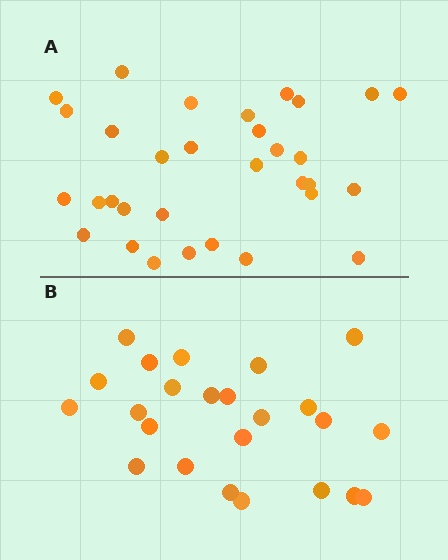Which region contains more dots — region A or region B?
Region A (the top region) has more dots.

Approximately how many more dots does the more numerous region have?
Region A has roughly 8 or so more dots than region B.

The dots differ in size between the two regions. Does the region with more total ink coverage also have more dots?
No. Region B has more total ink coverage because its dots are larger, but region A actually contains more individual dots. Total area can be misleading — the number of items is what matters here.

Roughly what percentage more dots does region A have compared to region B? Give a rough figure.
About 35% more.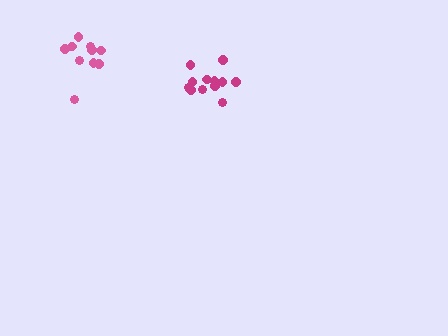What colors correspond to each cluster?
The clusters are colored: magenta, pink.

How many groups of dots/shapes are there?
There are 2 groups.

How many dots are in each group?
Group 1: 12 dots, Group 2: 10 dots (22 total).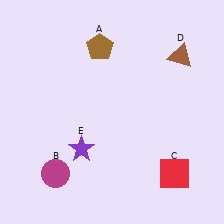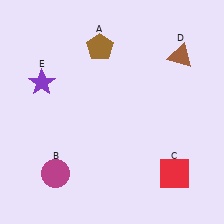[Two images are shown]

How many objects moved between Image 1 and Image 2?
1 object moved between the two images.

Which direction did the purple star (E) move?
The purple star (E) moved up.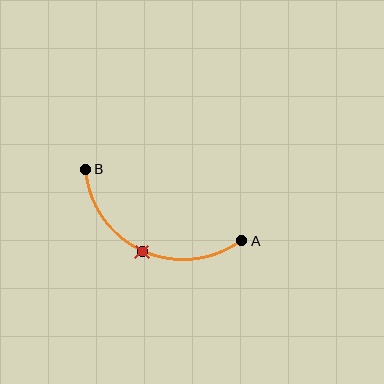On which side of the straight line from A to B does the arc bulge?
The arc bulges below the straight line connecting A and B.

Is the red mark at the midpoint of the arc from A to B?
Yes. The red mark lies on the arc at equal arc-length from both A and B — it is the arc midpoint.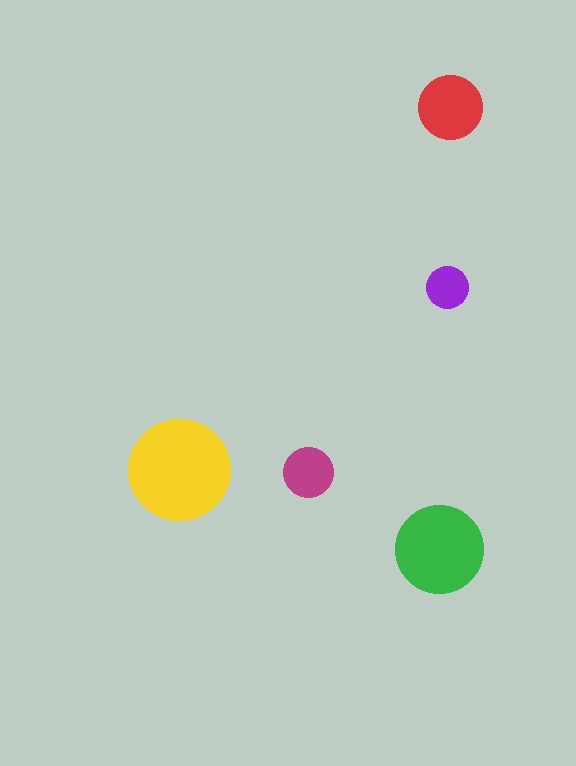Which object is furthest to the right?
The red circle is rightmost.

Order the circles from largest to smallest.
the yellow one, the green one, the red one, the magenta one, the purple one.